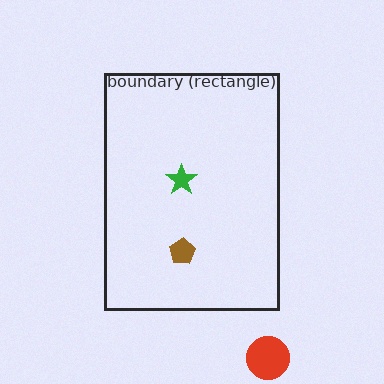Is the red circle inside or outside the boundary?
Outside.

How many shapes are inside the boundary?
2 inside, 1 outside.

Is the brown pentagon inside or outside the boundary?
Inside.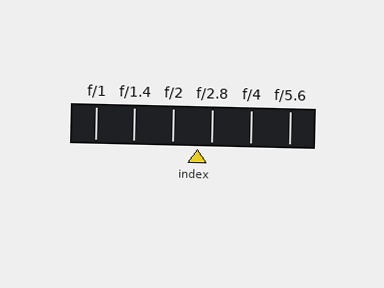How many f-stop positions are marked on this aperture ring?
There are 6 f-stop positions marked.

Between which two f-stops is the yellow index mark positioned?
The index mark is between f/2 and f/2.8.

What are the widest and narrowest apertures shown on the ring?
The widest aperture shown is f/1 and the narrowest is f/5.6.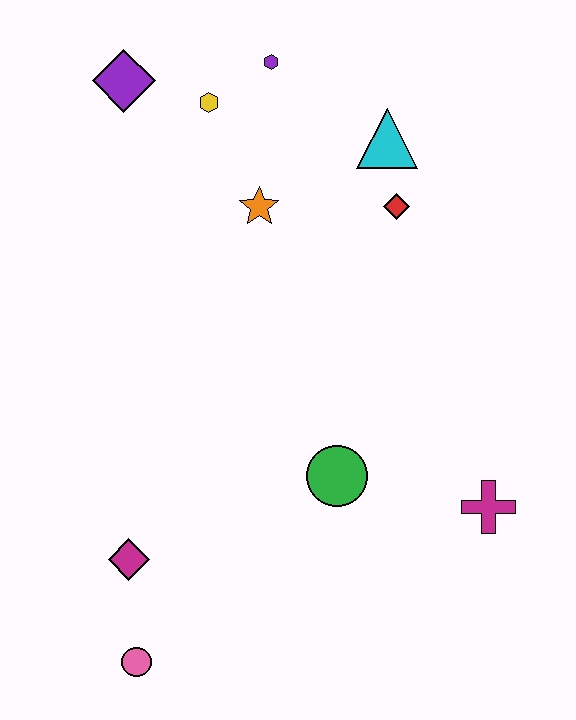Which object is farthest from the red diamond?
The pink circle is farthest from the red diamond.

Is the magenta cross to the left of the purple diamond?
No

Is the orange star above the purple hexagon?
No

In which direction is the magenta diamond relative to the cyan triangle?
The magenta diamond is below the cyan triangle.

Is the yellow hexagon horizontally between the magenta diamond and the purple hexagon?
Yes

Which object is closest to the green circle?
The magenta cross is closest to the green circle.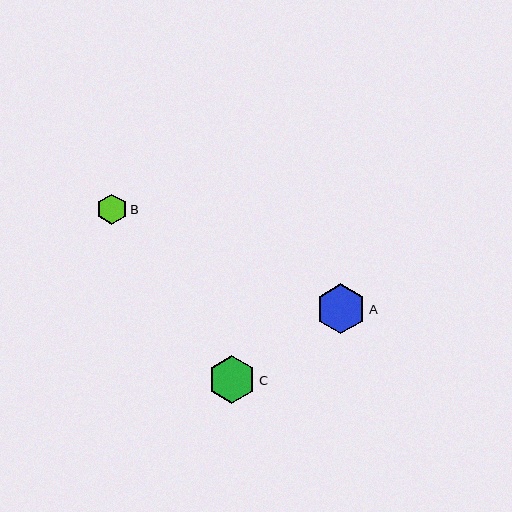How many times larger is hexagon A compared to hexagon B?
Hexagon A is approximately 1.6 times the size of hexagon B.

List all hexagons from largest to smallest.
From largest to smallest: A, C, B.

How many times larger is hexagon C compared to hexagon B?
Hexagon C is approximately 1.6 times the size of hexagon B.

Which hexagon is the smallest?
Hexagon B is the smallest with a size of approximately 30 pixels.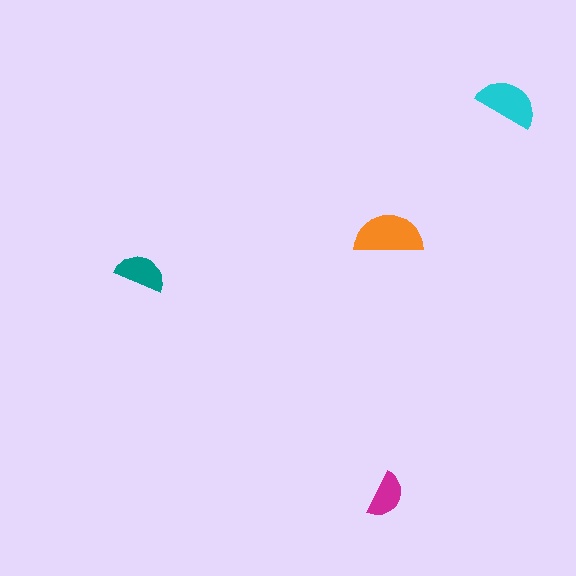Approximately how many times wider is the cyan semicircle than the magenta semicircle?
About 1.5 times wider.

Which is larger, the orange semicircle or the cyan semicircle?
The orange one.